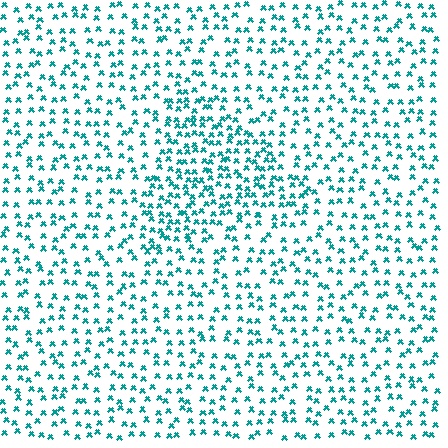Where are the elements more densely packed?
The elements are more densely packed inside the triangle boundary.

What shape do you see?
I see a triangle.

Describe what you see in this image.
The image contains small teal elements arranged at two different densities. A triangle-shaped region is visible where the elements are more densely packed than the surrounding area.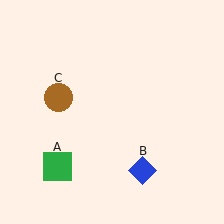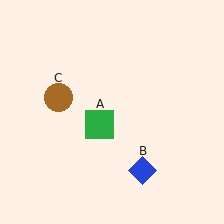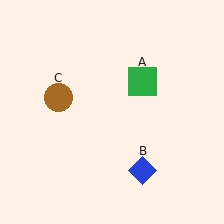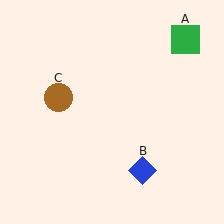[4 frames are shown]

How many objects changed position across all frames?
1 object changed position: green square (object A).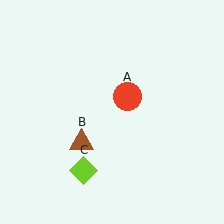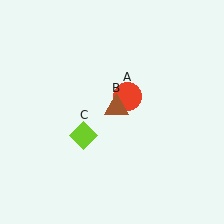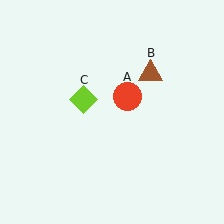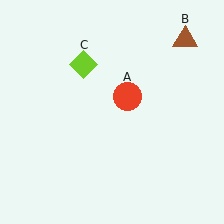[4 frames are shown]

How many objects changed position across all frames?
2 objects changed position: brown triangle (object B), lime diamond (object C).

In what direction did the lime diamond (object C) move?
The lime diamond (object C) moved up.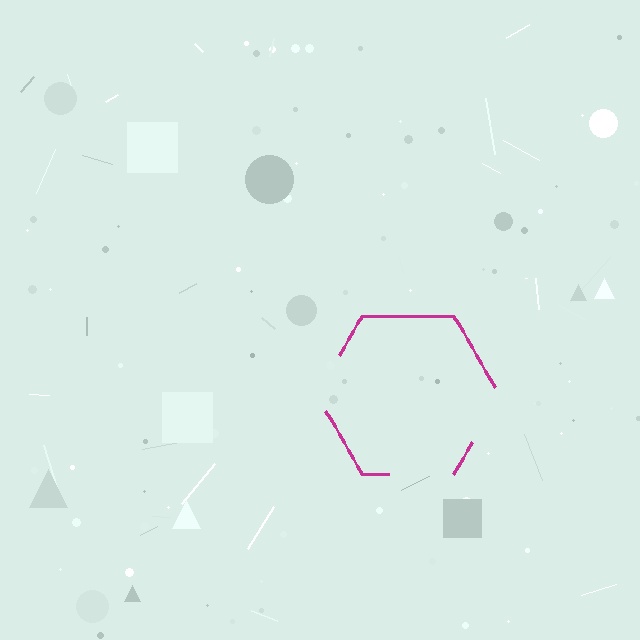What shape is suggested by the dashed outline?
The dashed outline suggests a hexagon.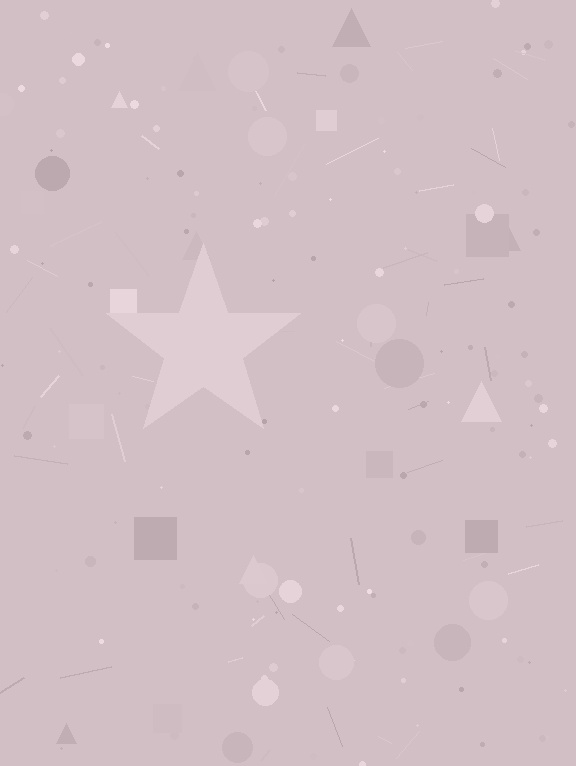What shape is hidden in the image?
A star is hidden in the image.